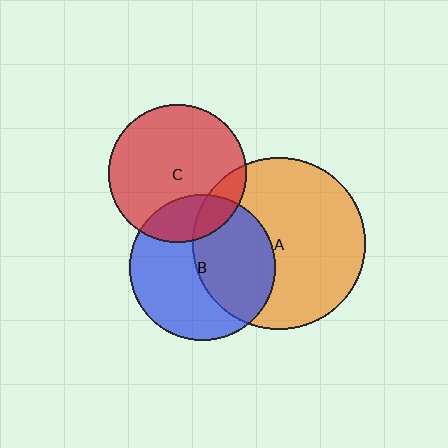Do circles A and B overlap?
Yes.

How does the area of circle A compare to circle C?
Approximately 1.6 times.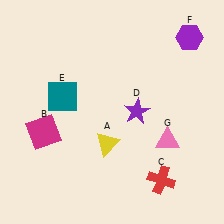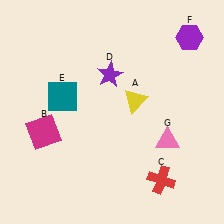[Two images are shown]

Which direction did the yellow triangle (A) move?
The yellow triangle (A) moved up.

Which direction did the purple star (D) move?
The purple star (D) moved up.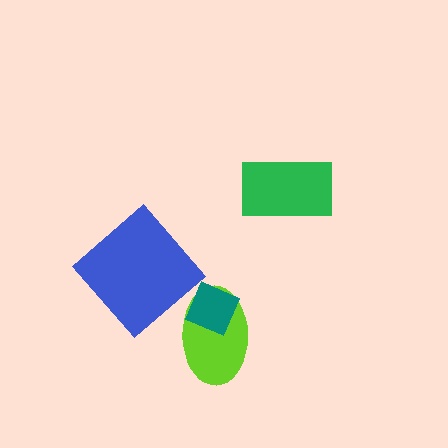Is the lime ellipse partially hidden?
Yes, it is partially covered by another shape.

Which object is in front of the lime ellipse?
The teal diamond is in front of the lime ellipse.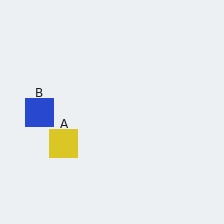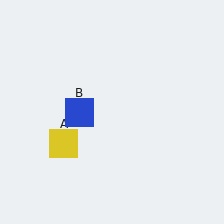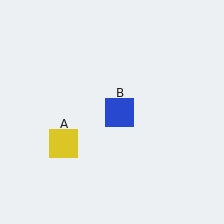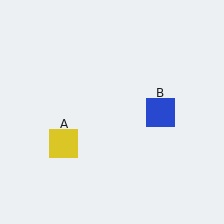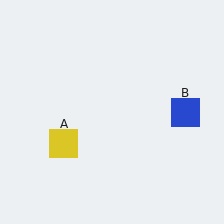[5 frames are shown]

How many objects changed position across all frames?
1 object changed position: blue square (object B).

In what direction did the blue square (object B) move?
The blue square (object B) moved right.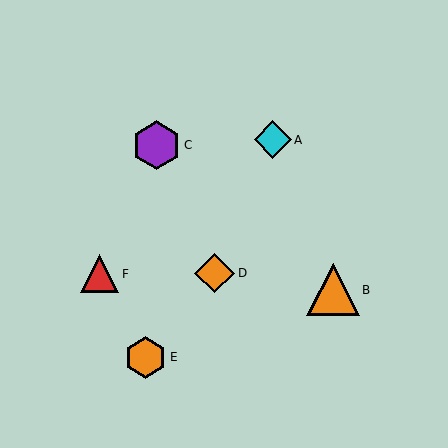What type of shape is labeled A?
Shape A is a cyan diamond.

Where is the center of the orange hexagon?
The center of the orange hexagon is at (146, 357).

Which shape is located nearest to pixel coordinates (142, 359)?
The orange hexagon (labeled E) at (146, 357) is nearest to that location.